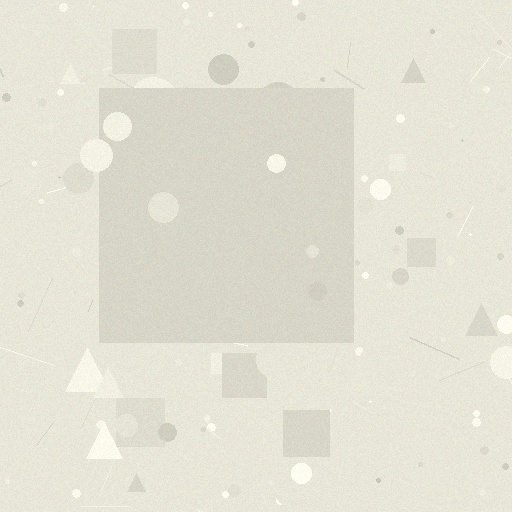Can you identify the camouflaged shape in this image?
The camouflaged shape is a square.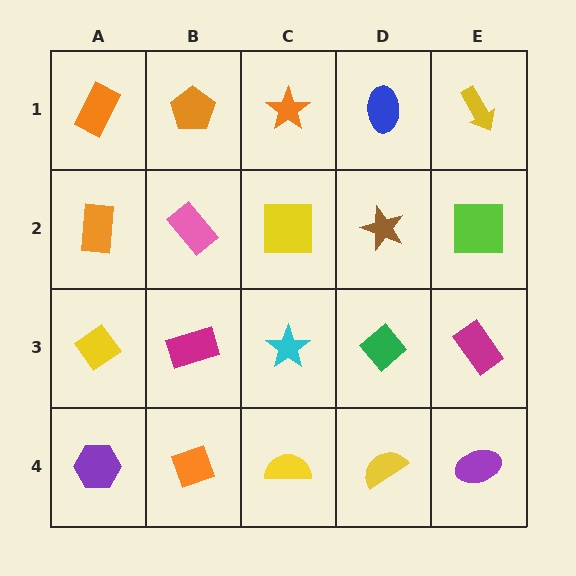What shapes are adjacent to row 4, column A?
A yellow diamond (row 3, column A), an orange diamond (row 4, column B).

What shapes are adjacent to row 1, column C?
A yellow square (row 2, column C), an orange pentagon (row 1, column B), a blue ellipse (row 1, column D).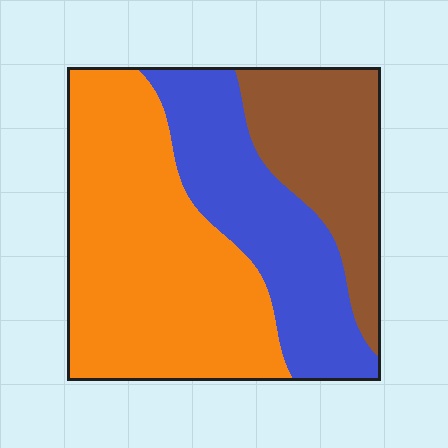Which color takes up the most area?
Orange, at roughly 50%.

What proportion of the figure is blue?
Blue covers roughly 30% of the figure.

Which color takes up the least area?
Brown, at roughly 25%.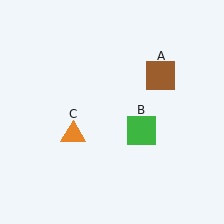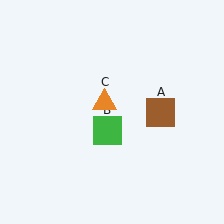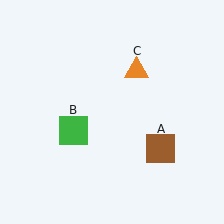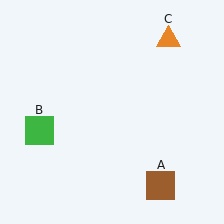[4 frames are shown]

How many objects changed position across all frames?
3 objects changed position: brown square (object A), green square (object B), orange triangle (object C).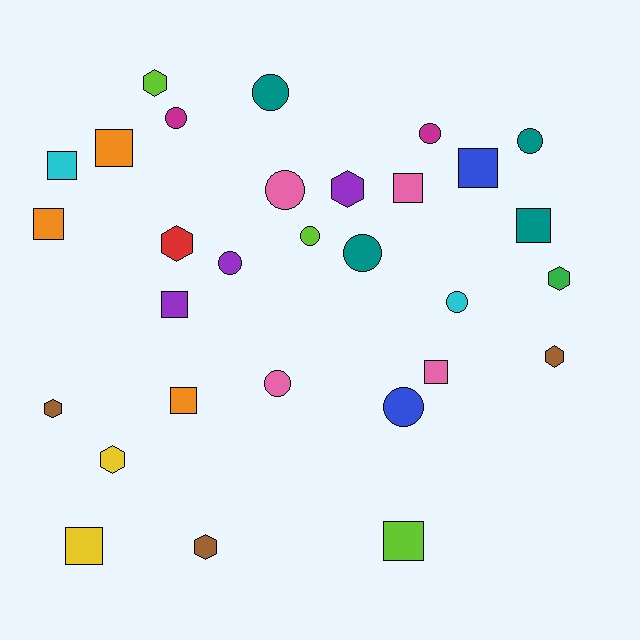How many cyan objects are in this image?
There are 2 cyan objects.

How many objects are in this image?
There are 30 objects.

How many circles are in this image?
There are 11 circles.